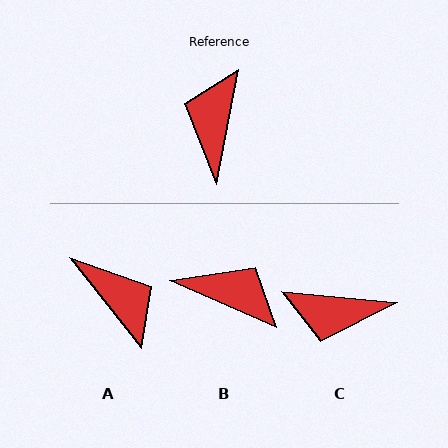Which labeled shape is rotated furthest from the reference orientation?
A, about 131 degrees away.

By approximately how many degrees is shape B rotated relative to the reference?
Approximately 103 degrees clockwise.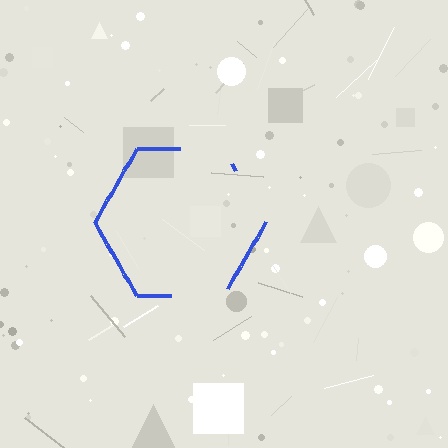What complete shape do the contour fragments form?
The contour fragments form a hexagon.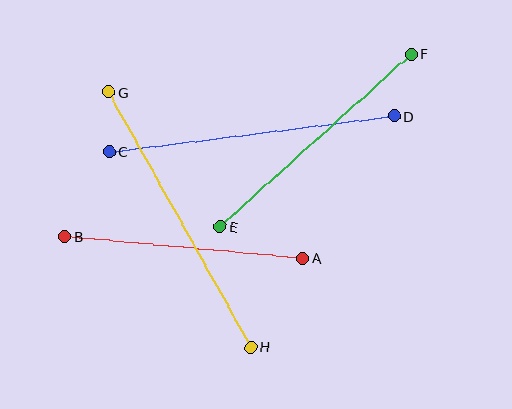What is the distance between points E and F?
The distance is approximately 257 pixels.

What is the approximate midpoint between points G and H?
The midpoint is at approximately (180, 220) pixels.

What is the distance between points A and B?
The distance is approximately 238 pixels.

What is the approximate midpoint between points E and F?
The midpoint is at approximately (316, 140) pixels.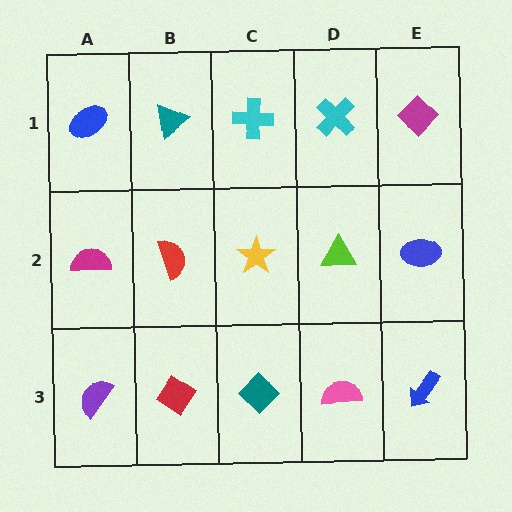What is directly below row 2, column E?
A blue arrow.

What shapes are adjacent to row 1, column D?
A lime triangle (row 2, column D), a cyan cross (row 1, column C), a magenta diamond (row 1, column E).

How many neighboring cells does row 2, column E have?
3.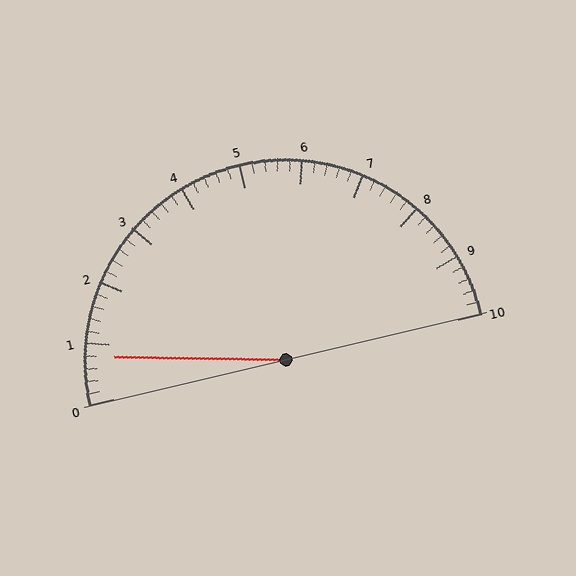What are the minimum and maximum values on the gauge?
The gauge ranges from 0 to 10.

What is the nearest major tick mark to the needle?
The nearest major tick mark is 1.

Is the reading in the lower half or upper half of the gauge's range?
The reading is in the lower half of the range (0 to 10).